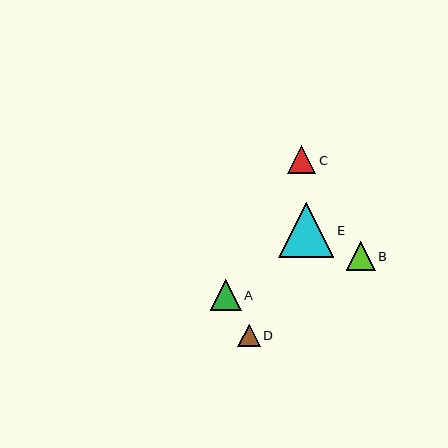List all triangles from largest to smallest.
From largest to smallest: E, A, B, C, D.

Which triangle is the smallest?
Triangle D is the smallest with a size of approximately 23 pixels.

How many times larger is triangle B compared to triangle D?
Triangle B is approximately 1.3 times the size of triangle D.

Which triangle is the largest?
Triangle E is the largest with a size of approximately 55 pixels.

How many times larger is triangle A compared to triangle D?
Triangle A is approximately 1.3 times the size of triangle D.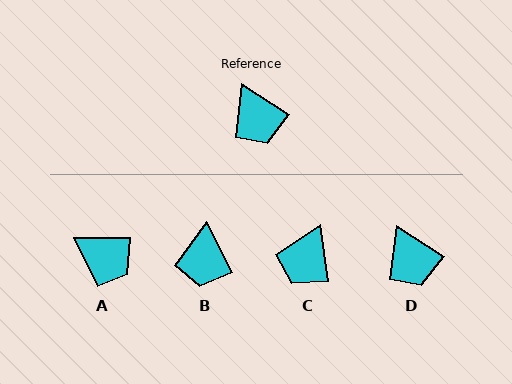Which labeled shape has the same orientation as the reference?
D.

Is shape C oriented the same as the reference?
No, it is off by about 50 degrees.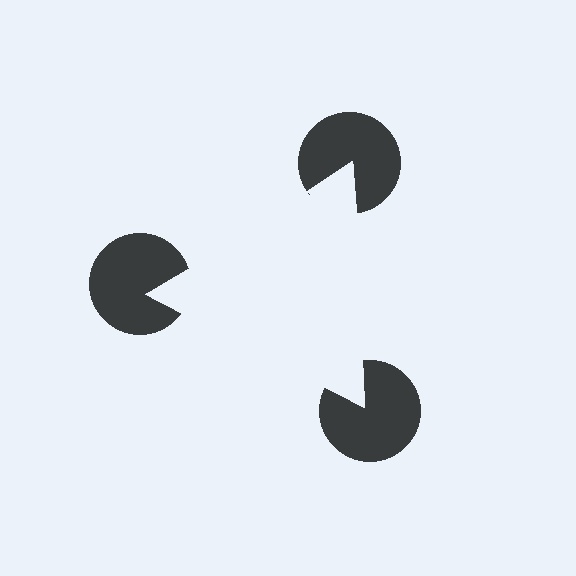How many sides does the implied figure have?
3 sides.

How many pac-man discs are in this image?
There are 3 — one at each vertex of the illusory triangle.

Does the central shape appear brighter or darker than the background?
It typically appears slightly brighter than the background, even though no actual brightness change is drawn.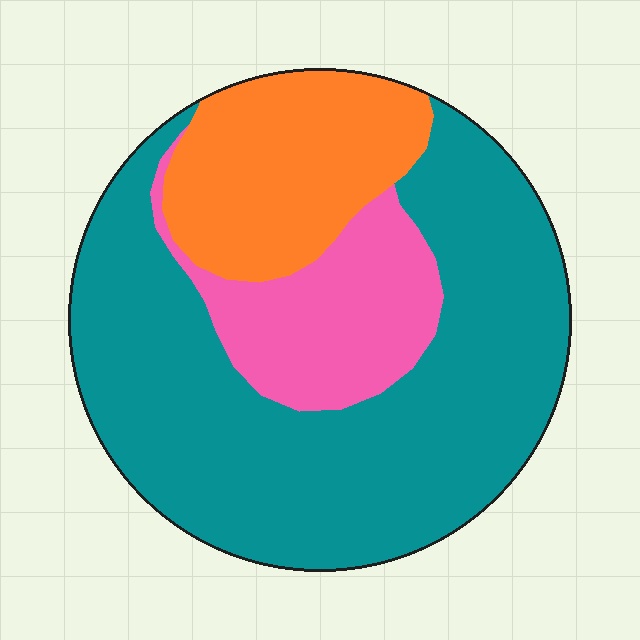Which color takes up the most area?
Teal, at roughly 60%.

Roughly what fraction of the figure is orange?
Orange takes up about one fifth (1/5) of the figure.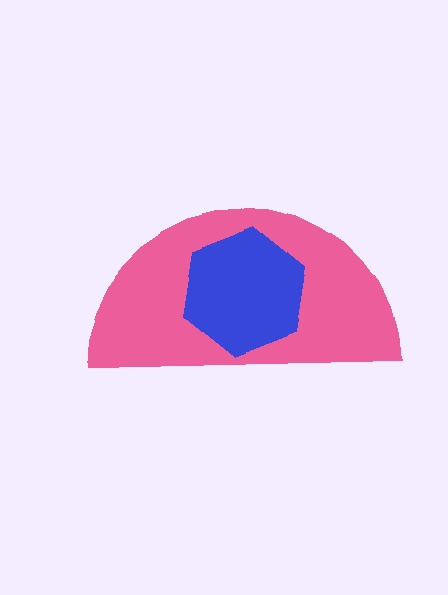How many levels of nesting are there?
2.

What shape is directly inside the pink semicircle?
The blue hexagon.